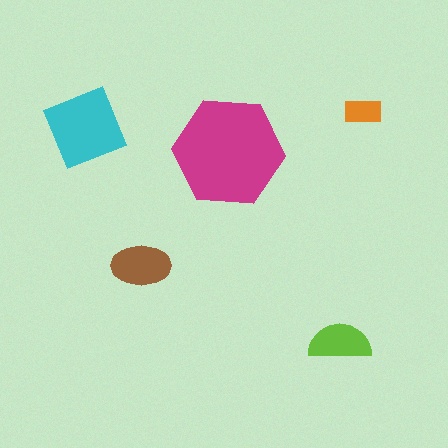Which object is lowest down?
The lime semicircle is bottommost.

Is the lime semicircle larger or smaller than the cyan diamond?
Smaller.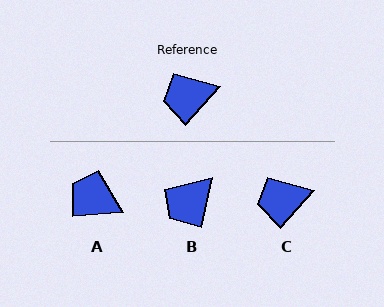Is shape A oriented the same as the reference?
No, it is off by about 44 degrees.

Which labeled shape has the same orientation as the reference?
C.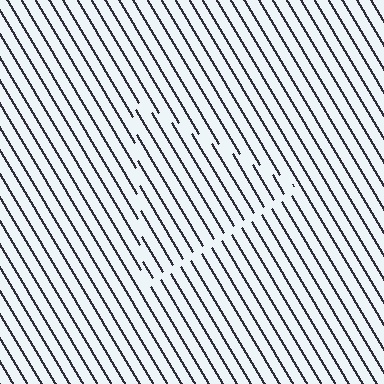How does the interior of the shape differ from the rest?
The interior of the shape contains the same grating, shifted by half a period — the contour is defined by the phase discontinuity where line-ends from the inner and outer gratings abut.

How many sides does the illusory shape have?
3 sides — the line-ends trace a triangle.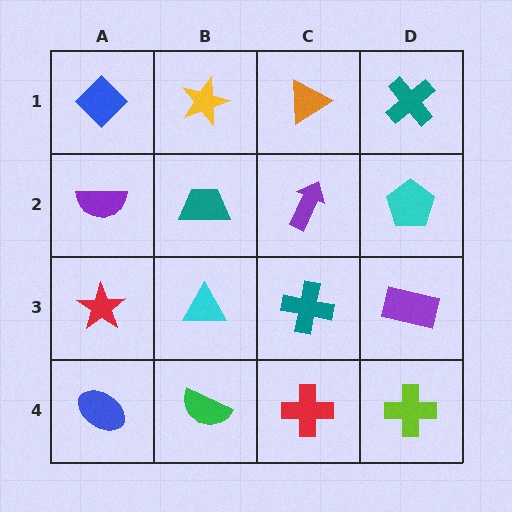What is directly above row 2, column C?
An orange triangle.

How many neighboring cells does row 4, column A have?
2.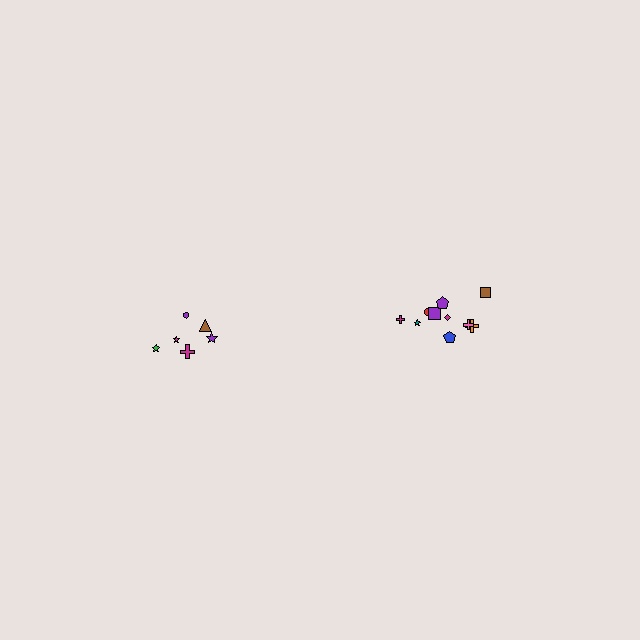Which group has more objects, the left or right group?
The right group.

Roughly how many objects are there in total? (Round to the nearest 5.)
Roughly 15 objects in total.